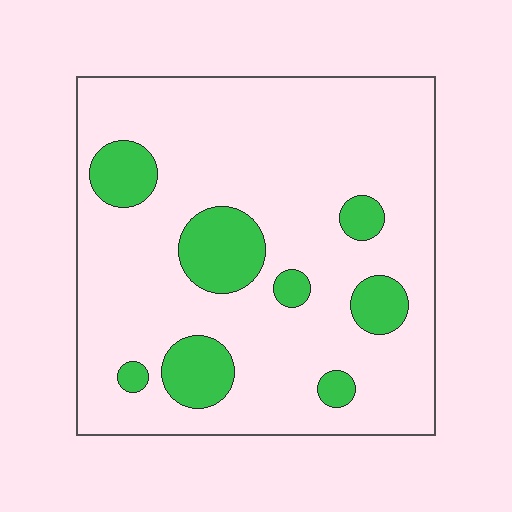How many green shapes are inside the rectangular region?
8.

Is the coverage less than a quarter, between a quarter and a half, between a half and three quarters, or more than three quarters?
Less than a quarter.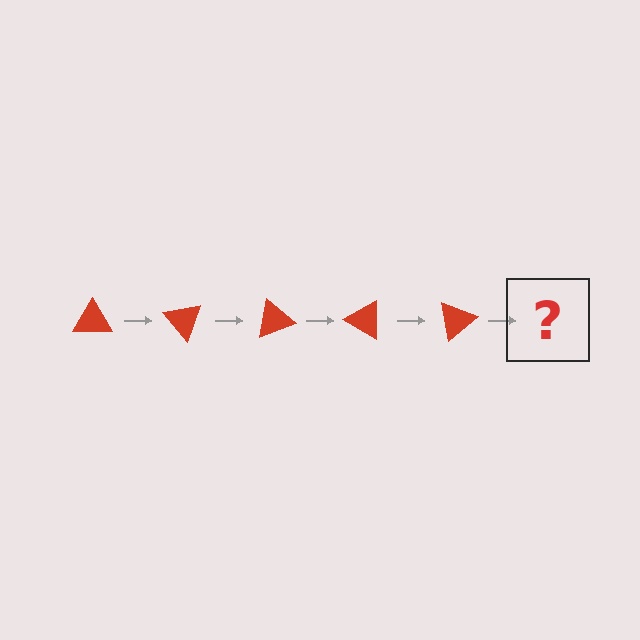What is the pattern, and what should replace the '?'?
The pattern is that the triangle rotates 50 degrees each step. The '?' should be a red triangle rotated 250 degrees.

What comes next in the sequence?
The next element should be a red triangle rotated 250 degrees.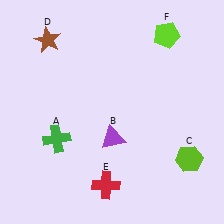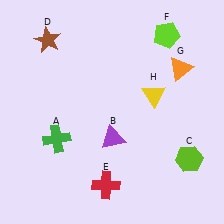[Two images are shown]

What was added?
An orange triangle (G), a yellow triangle (H) were added in Image 2.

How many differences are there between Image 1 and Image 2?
There are 2 differences between the two images.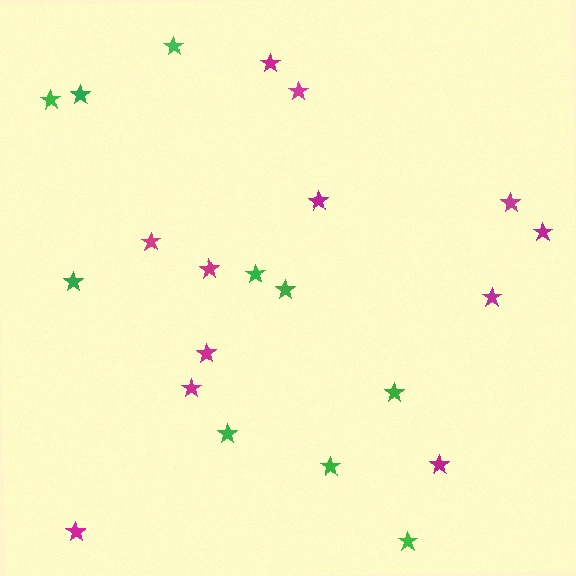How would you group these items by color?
There are 2 groups: one group of magenta stars (12) and one group of green stars (10).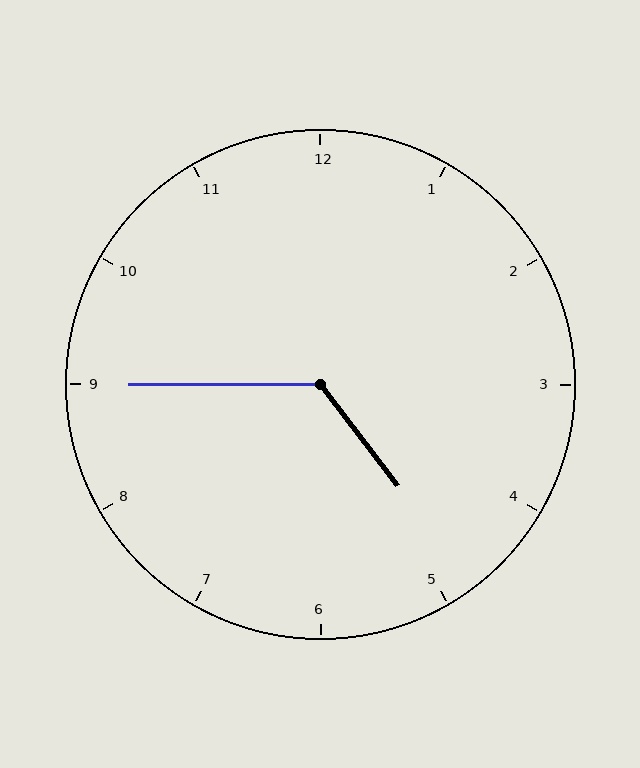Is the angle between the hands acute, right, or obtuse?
It is obtuse.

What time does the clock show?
4:45.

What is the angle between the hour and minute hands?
Approximately 128 degrees.